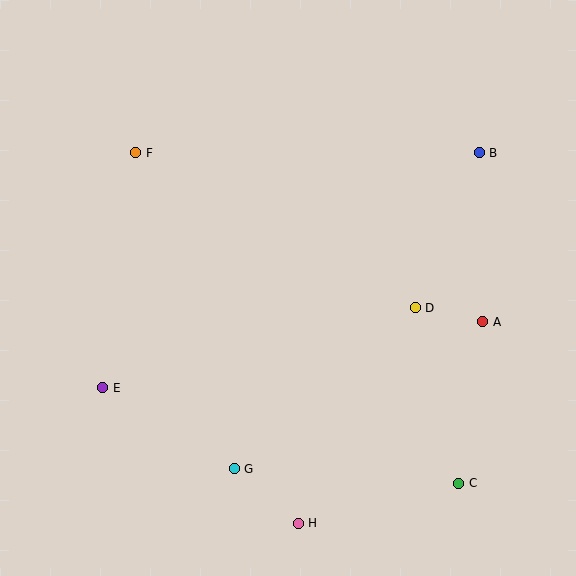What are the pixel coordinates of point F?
Point F is at (136, 153).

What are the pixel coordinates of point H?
Point H is at (298, 523).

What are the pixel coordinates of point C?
Point C is at (459, 483).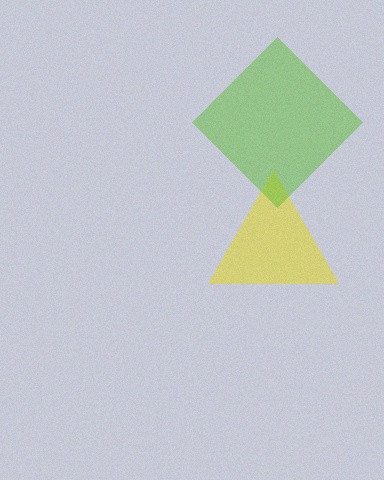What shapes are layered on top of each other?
The layered shapes are: a yellow triangle, a lime diamond.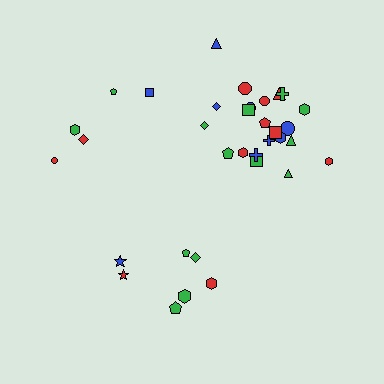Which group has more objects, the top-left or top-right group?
The top-right group.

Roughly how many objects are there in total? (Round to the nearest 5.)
Roughly 35 objects in total.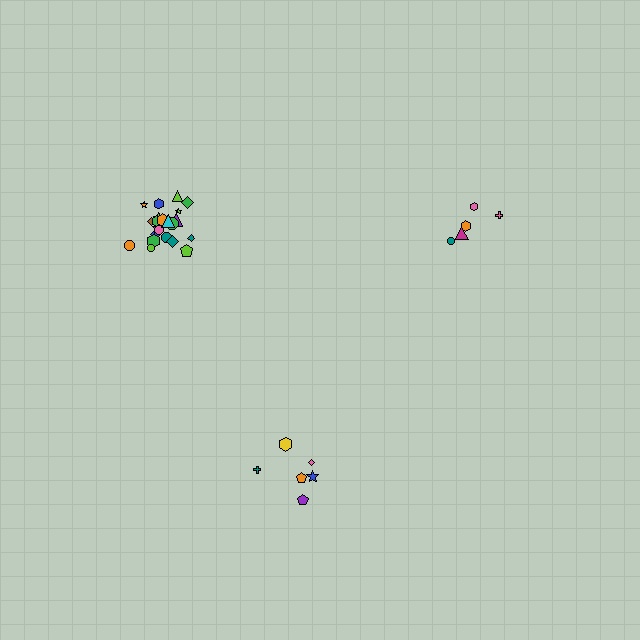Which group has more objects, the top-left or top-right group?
The top-left group.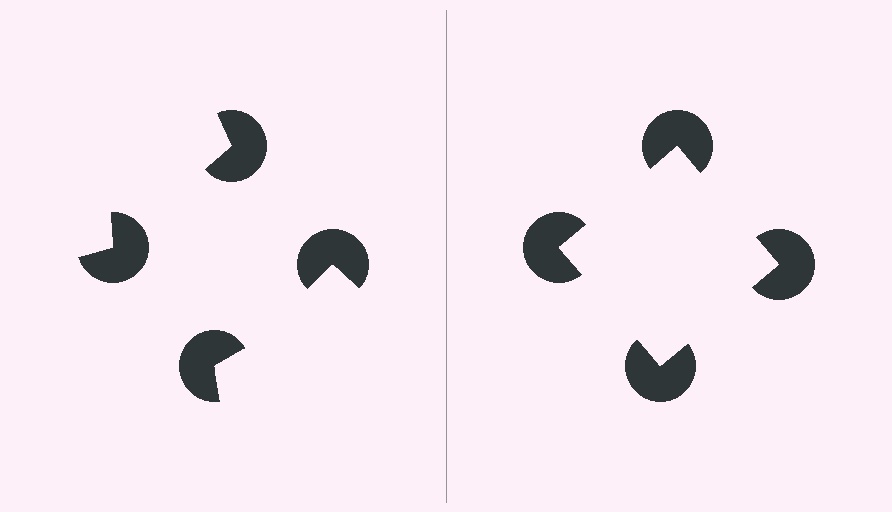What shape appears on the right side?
An illusory square.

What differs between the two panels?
The pac-man discs are positioned identically on both sides; only the wedge orientations differ. On the right they align to a square; on the left they are misaligned.